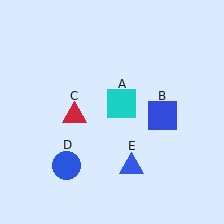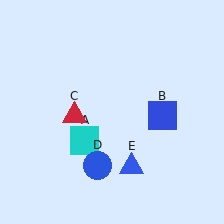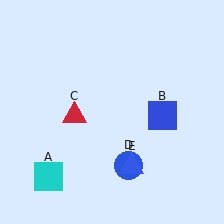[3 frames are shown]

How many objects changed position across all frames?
2 objects changed position: cyan square (object A), blue circle (object D).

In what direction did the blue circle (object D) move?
The blue circle (object D) moved right.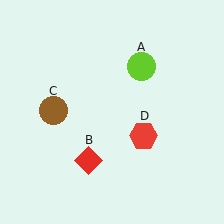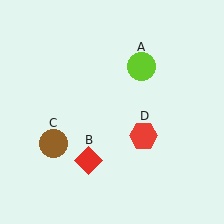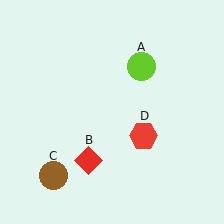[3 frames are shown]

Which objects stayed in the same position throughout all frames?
Lime circle (object A) and red diamond (object B) and red hexagon (object D) remained stationary.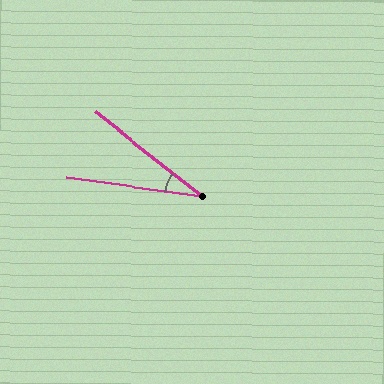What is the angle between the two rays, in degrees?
Approximately 30 degrees.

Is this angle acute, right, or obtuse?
It is acute.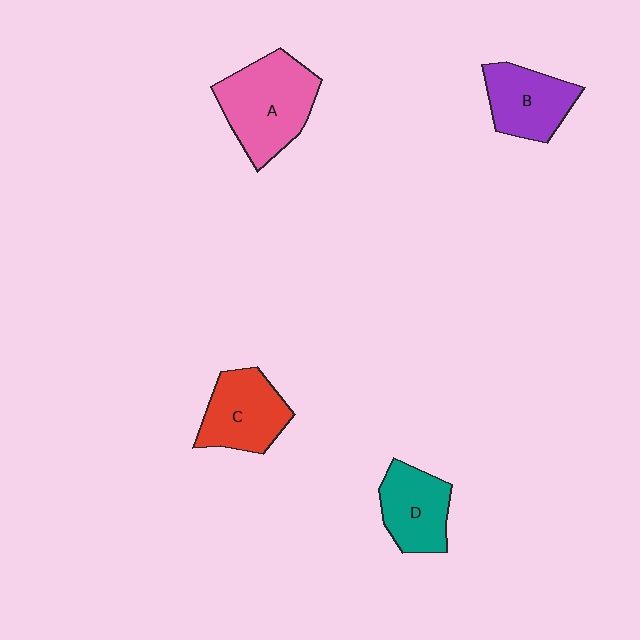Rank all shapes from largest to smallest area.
From largest to smallest: A (pink), C (red), B (purple), D (teal).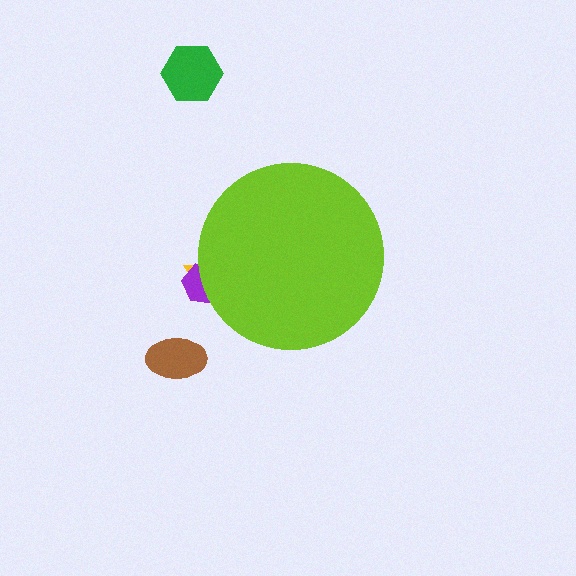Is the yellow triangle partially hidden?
Yes, the yellow triangle is partially hidden behind the lime circle.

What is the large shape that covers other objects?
A lime circle.